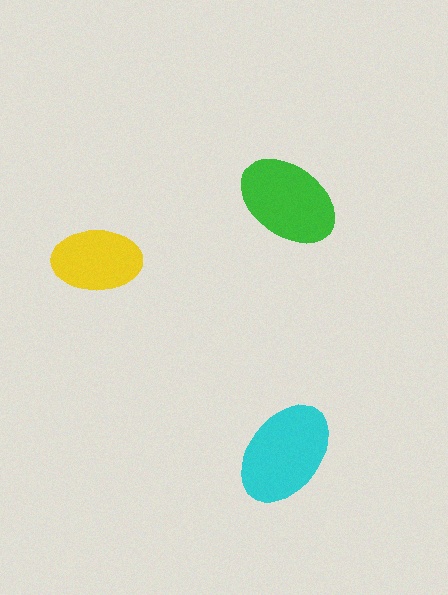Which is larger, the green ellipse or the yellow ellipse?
The green one.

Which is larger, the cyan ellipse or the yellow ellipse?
The cyan one.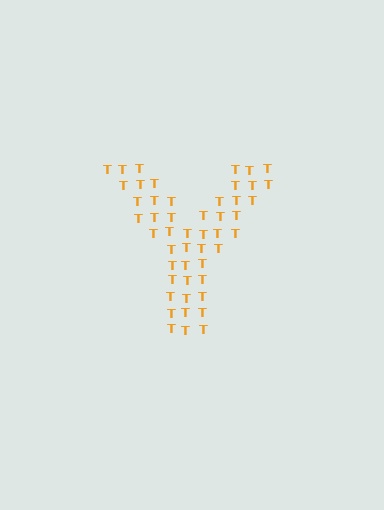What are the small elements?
The small elements are letter T's.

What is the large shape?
The large shape is the letter Y.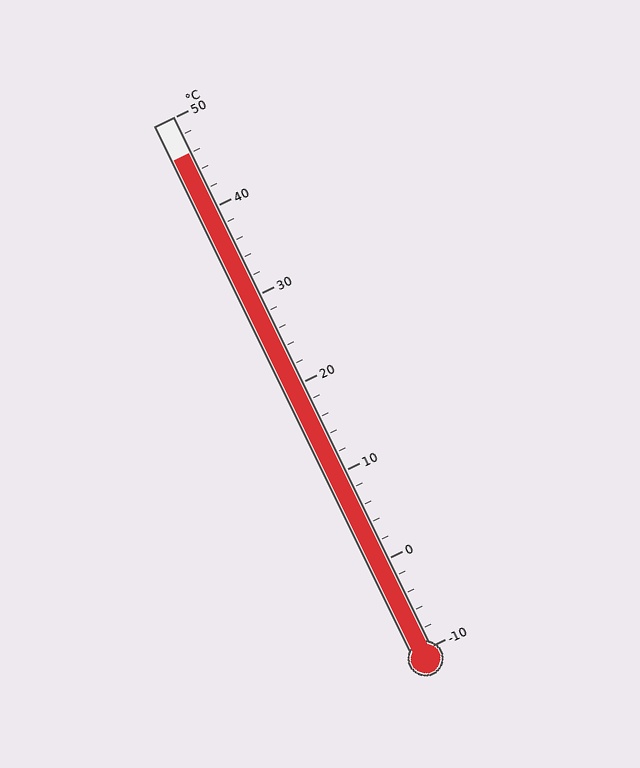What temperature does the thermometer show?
The thermometer shows approximately 46°C.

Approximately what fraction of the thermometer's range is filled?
The thermometer is filled to approximately 95% of its range.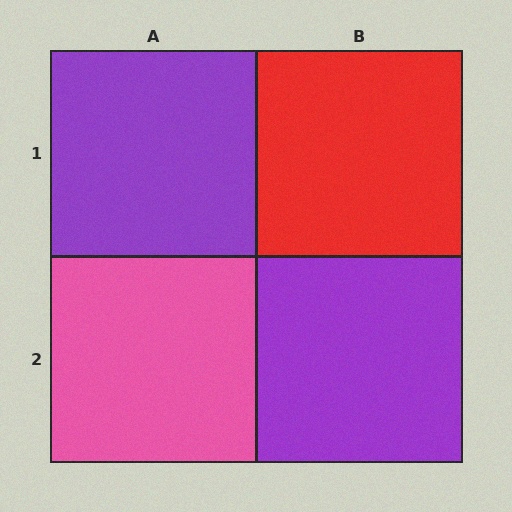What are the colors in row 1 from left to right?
Purple, red.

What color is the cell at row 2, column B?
Purple.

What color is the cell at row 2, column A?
Pink.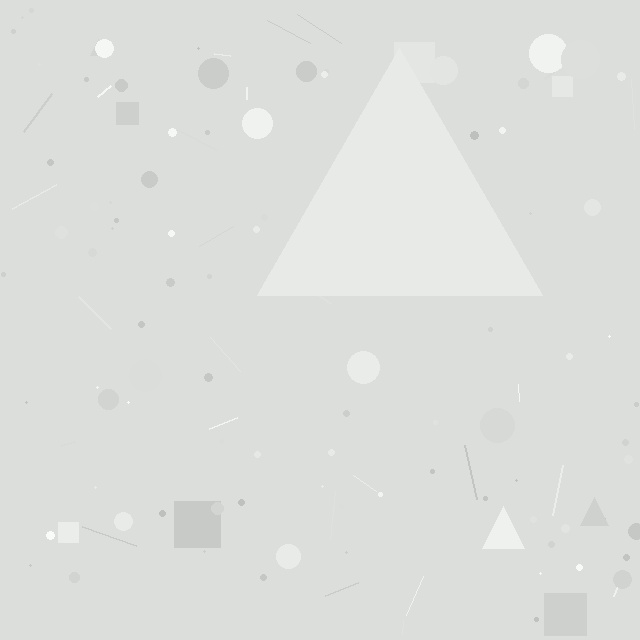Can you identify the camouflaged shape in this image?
The camouflaged shape is a triangle.